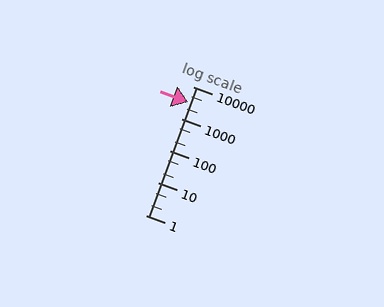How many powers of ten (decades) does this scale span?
The scale spans 4 decades, from 1 to 10000.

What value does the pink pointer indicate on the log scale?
The pointer indicates approximately 3200.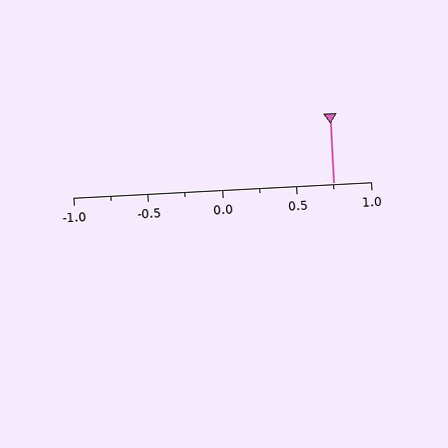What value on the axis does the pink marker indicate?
The marker indicates approximately 0.75.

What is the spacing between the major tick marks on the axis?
The major ticks are spaced 0.5 apart.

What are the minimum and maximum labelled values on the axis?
The axis runs from -1.0 to 1.0.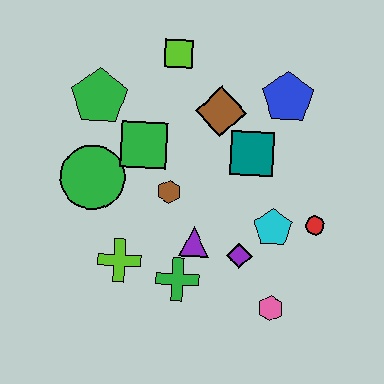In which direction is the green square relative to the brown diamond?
The green square is to the left of the brown diamond.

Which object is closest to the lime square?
The brown diamond is closest to the lime square.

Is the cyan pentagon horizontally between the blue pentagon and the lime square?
Yes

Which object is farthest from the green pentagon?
The pink hexagon is farthest from the green pentagon.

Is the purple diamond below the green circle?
Yes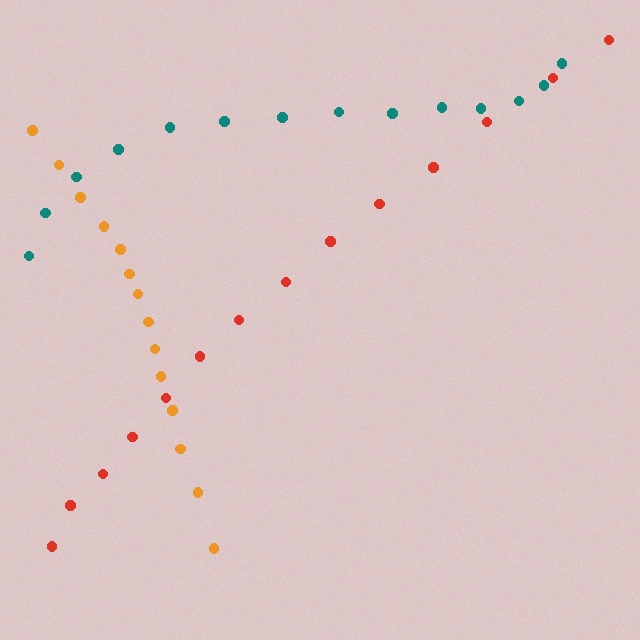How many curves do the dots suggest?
There are 3 distinct paths.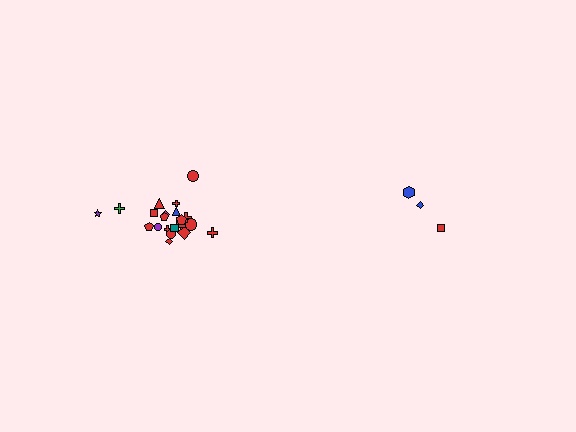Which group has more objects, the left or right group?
The left group.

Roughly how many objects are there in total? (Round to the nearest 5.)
Roughly 25 objects in total.